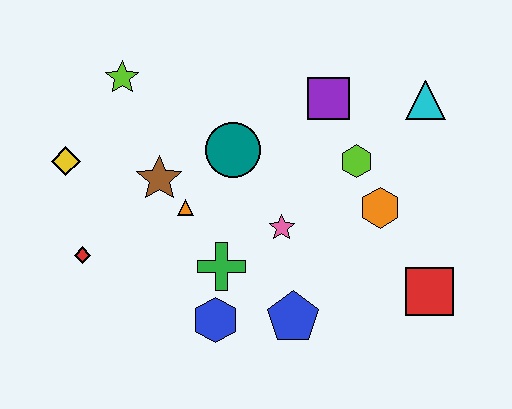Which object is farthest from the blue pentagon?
The lime star is farthest from the blue pentagon.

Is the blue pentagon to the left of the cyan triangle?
Yes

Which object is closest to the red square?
The orange hexagon is closest to the red square.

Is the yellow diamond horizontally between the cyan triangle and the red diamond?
No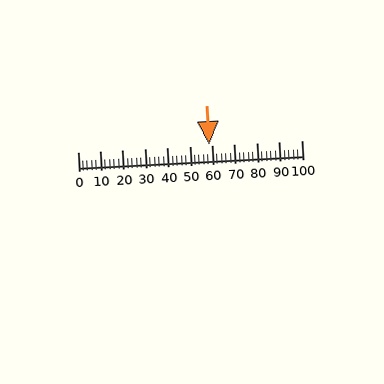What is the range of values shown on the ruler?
The ruler shows values from 0 to 100.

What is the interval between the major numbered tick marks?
The major tick marks are spaced 10 units apart.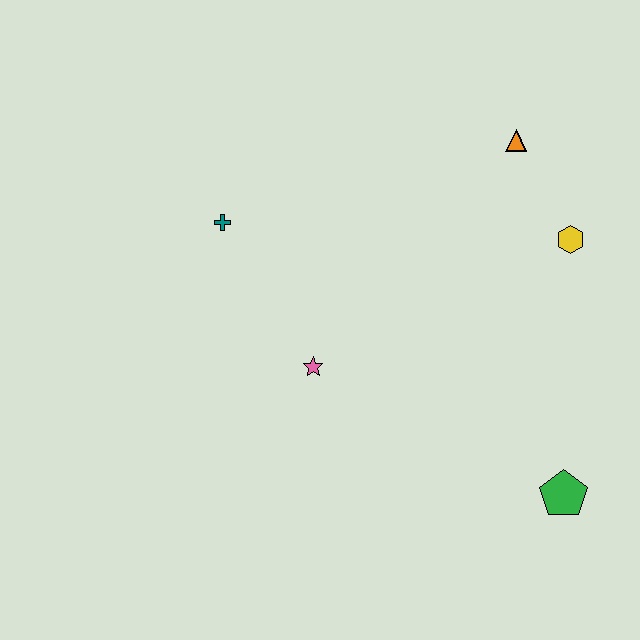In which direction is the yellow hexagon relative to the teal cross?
The yellow hexagon is to the right of the teal cross.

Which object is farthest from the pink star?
The orange triangle is farthest from the pink star.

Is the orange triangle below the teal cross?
No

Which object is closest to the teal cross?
The pink star is closest to the teal cross.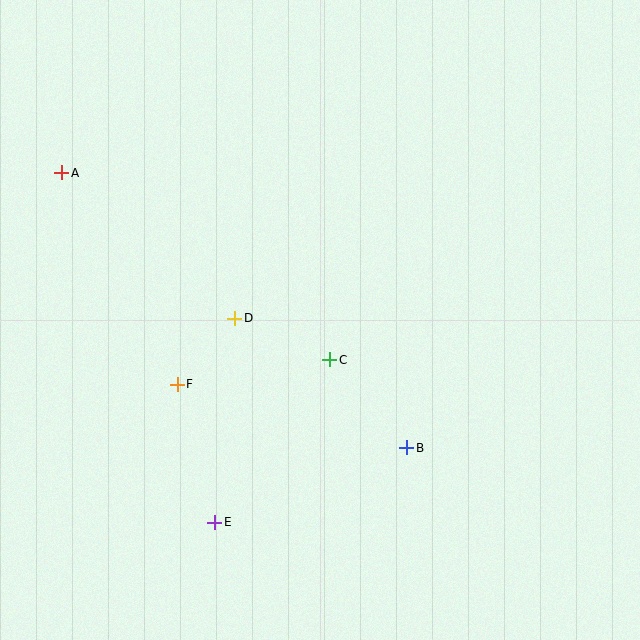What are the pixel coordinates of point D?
Point D is at (235, 318).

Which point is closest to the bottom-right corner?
Point B is closest to the bottom-right corner.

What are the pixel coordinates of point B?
Point B is at (407, 448).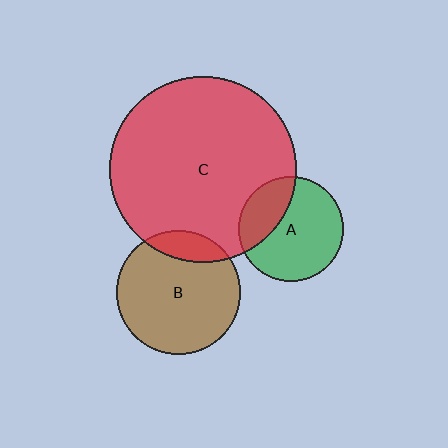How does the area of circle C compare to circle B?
Approximately 2.3 times.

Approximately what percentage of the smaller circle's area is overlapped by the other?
Approximately 30%.